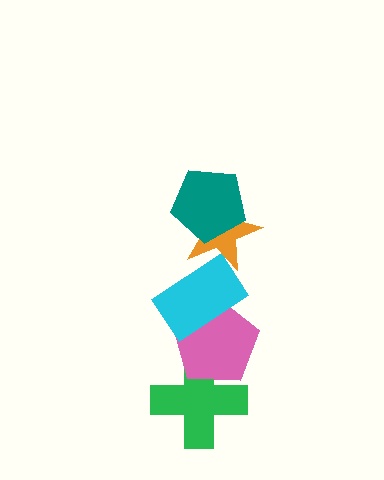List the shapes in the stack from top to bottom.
From top to bottom: the teal pentagon, the orange star, the cyan rectangle, the pink pentagon, the green cross.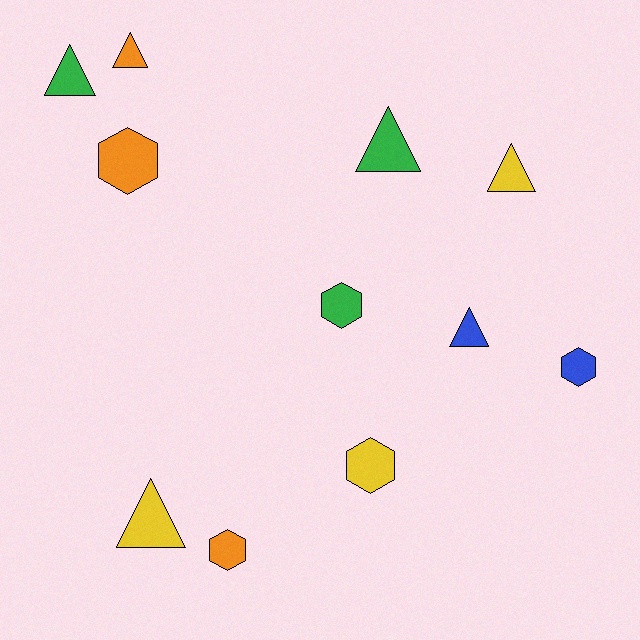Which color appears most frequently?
Green, with 3 objects.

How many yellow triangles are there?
There are 2 yellow triangles.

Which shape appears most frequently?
Triangle, with 6 objects.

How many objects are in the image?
There are 11 objects.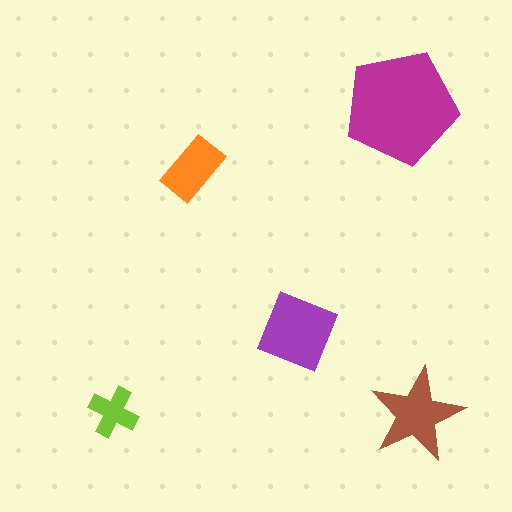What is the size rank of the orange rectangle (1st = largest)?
4th.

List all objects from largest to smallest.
The magenta pentagon, the purple square, the brown star, the orange rectangle, the lime cross.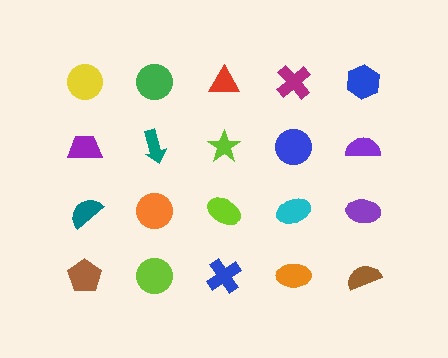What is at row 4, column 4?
An orange ellipse.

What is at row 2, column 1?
A purple trapezoid.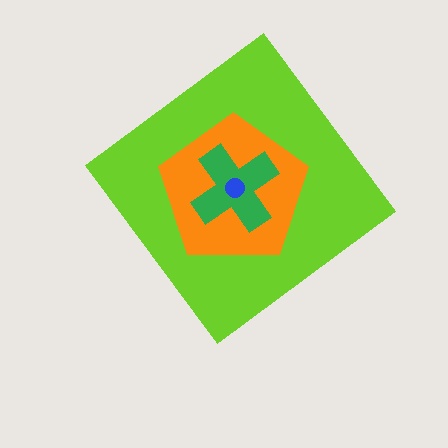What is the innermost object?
The blue circle.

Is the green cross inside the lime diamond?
Yes.